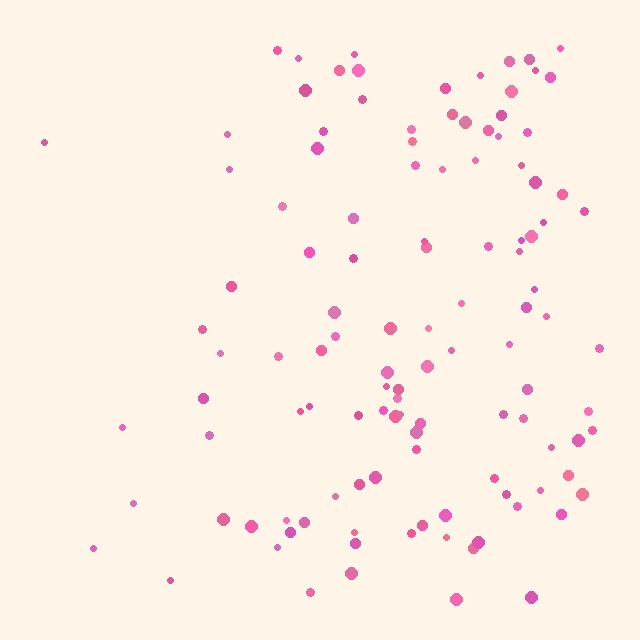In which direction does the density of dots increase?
From left to right, with the right side densest.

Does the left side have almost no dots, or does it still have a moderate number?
Still a moderate number, just noticeably fewer than the right.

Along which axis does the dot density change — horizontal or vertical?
Horizontal.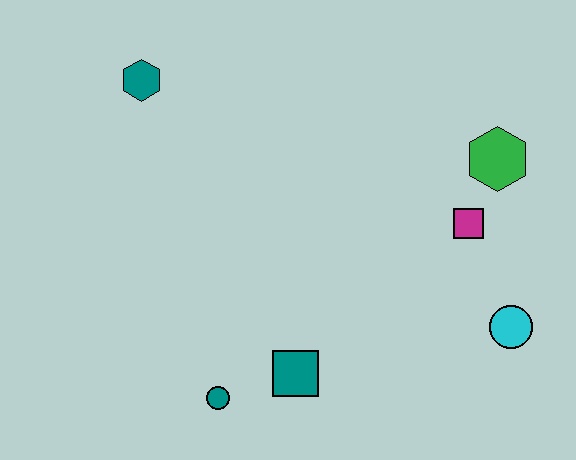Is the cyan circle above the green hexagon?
No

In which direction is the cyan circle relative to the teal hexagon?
The cyan circle is to the right of the teal hexagon.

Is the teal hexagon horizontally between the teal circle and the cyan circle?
No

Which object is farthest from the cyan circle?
The teal hexagon is farthest from the cyan circle.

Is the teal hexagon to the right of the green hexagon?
No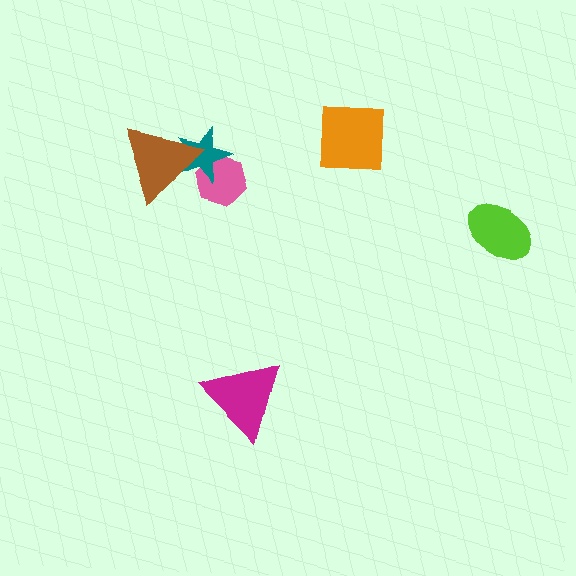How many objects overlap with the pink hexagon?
2 objects overlap with the pink hexagon.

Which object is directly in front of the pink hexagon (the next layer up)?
The teal star is directly in front of the pink hexagon.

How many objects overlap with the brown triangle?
2 objects overlap with the brown triangle.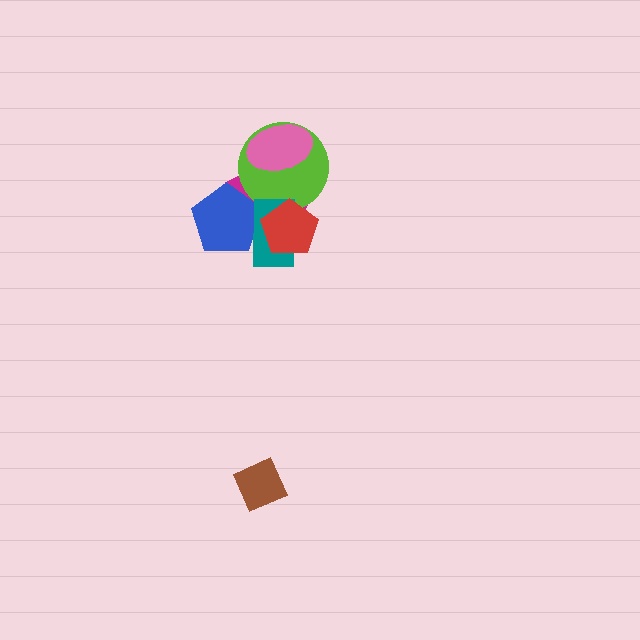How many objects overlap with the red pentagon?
3 objects overlap with the red pentagon.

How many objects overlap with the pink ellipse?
2 objects overlap with the pink ellipse.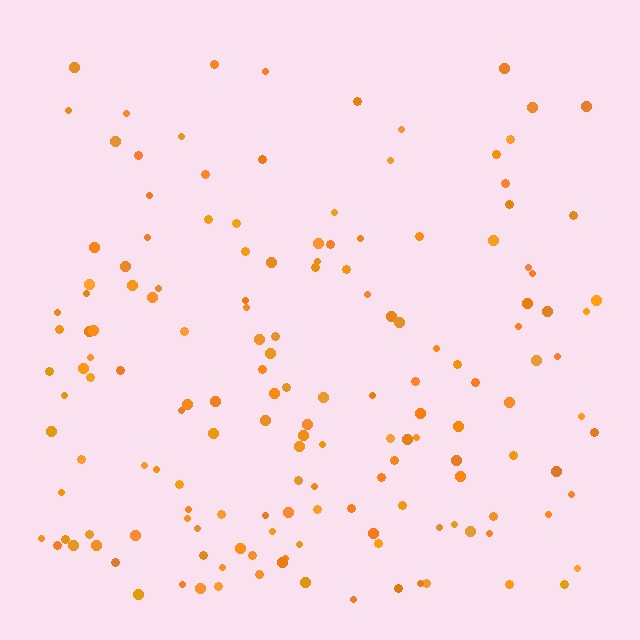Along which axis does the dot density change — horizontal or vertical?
Vertical.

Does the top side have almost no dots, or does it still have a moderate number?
Still a moderate number, just noticeably fewer than the bottom.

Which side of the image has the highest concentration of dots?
The bottom.